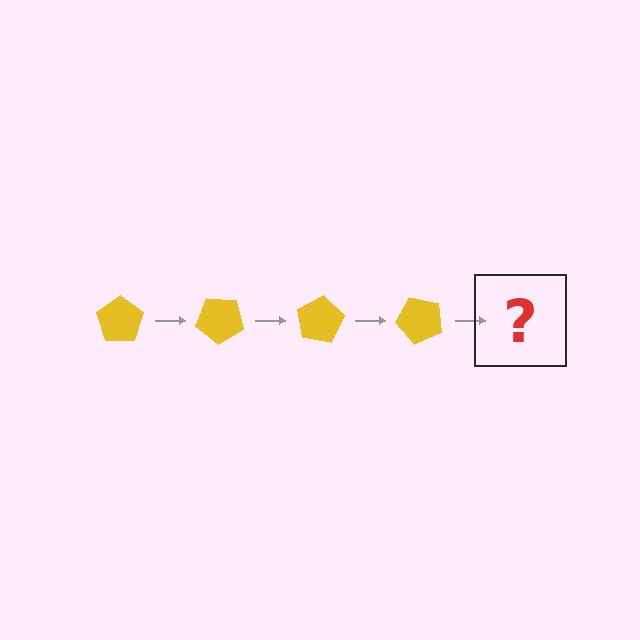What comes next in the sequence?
The next element should be a yellow pentagon rotated 160 degrees.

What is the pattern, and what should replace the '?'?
The pattern is that the pentagon rotates 40 degrees each step. The '?' should be a yellow pentagon rotated 160 degrees.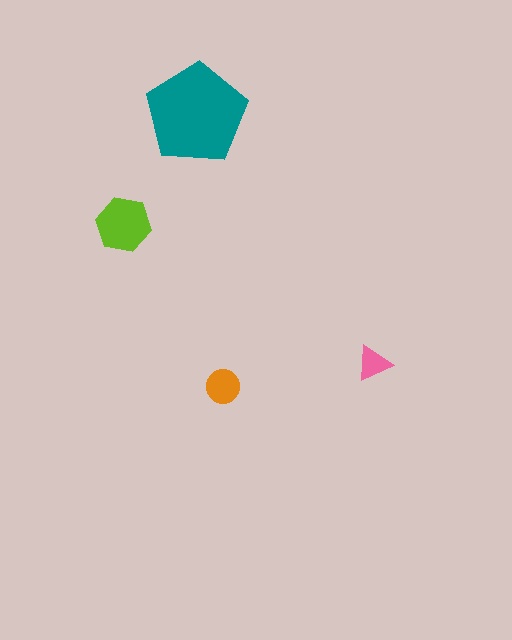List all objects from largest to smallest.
The teal pentagon, the lime hexagon, the orange circle, the pink triangle.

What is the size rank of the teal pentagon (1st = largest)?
1st.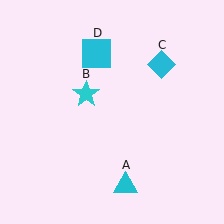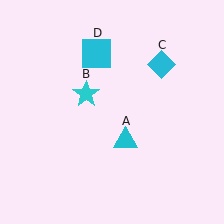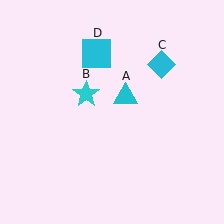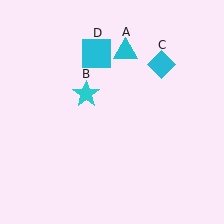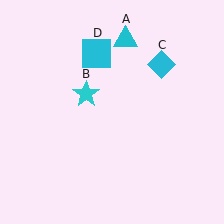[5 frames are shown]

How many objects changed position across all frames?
1 object changed position: cyan triangle (object A).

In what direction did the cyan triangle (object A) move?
The cyan triangle (object A) moved up.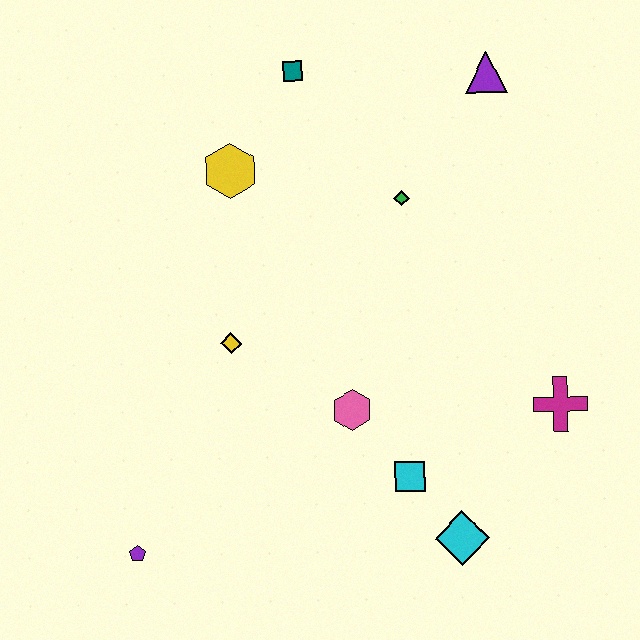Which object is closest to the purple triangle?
The green diamond is closest to the purple triangle.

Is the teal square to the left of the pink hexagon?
Yes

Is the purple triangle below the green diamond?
No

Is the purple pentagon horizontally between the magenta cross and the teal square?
No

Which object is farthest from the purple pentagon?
The purple triangle is farthest from the purple pentagon.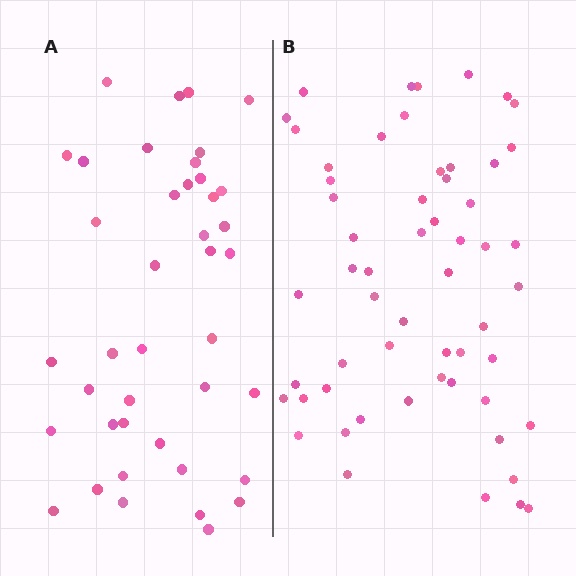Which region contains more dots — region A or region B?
Region B (the right region) has more dots.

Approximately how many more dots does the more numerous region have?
Region B has approximately 15 more dots than region A.